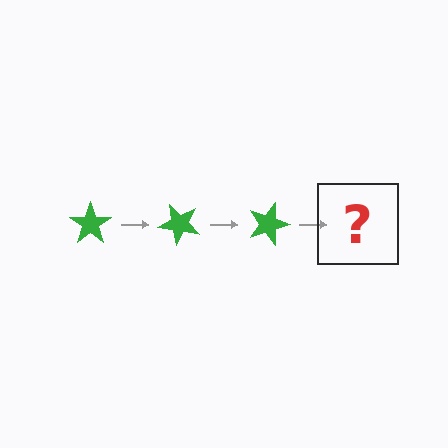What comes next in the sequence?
The next element should be a green star rotated 135 degrees.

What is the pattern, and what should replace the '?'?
The pattern is that the star rotates 45 degrees each step. The '?' should be a green star rotated 135 degrees.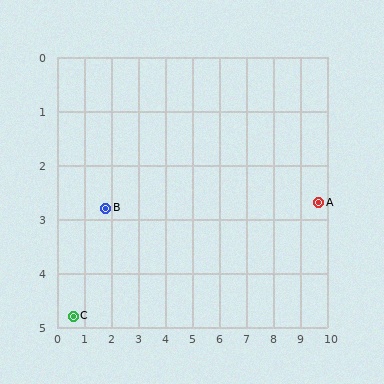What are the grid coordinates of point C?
Point C is at approximately (0.6, 4.8).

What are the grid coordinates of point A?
Point A is at approximately (9.7, 2.7).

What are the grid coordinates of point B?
Point B is at approximately (1.8, 2.8).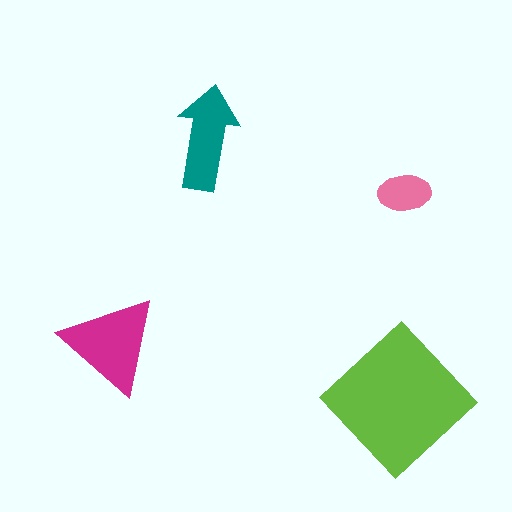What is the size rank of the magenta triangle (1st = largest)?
2nd.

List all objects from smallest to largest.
The pink ellipse, the teal arrow, the magenta triangle, the lime diamond.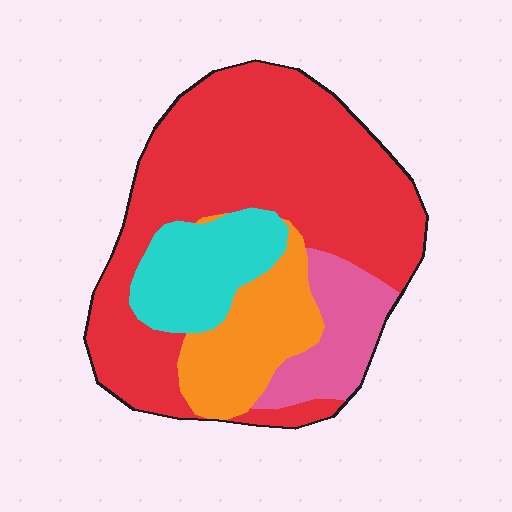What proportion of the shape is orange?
Orange covers about 15% of the shape.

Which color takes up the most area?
Red, at roughly 55%.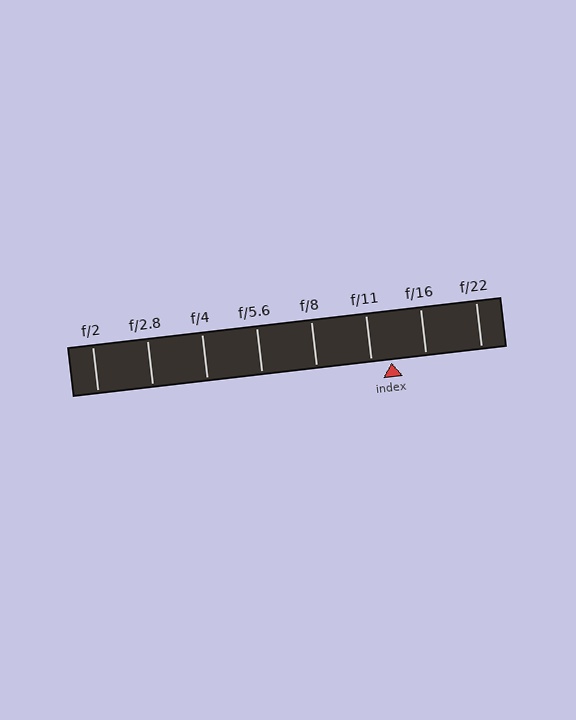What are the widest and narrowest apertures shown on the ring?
The widest aperture shown is f/2 and the narrowest is f/22.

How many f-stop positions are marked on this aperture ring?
There are 8 f-stop positions marked.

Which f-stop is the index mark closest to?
The index mark is closest to f/11.